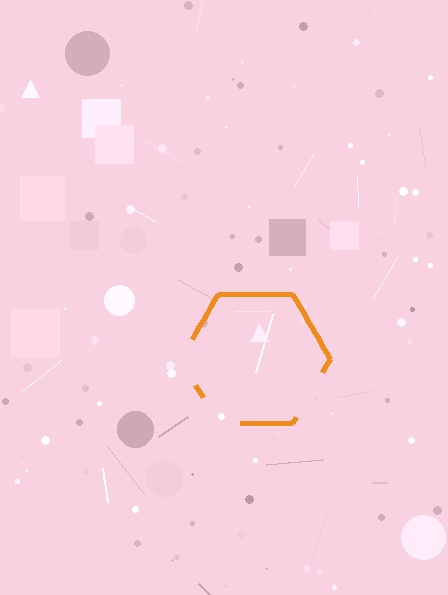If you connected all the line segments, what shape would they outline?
They would outline a hexagon.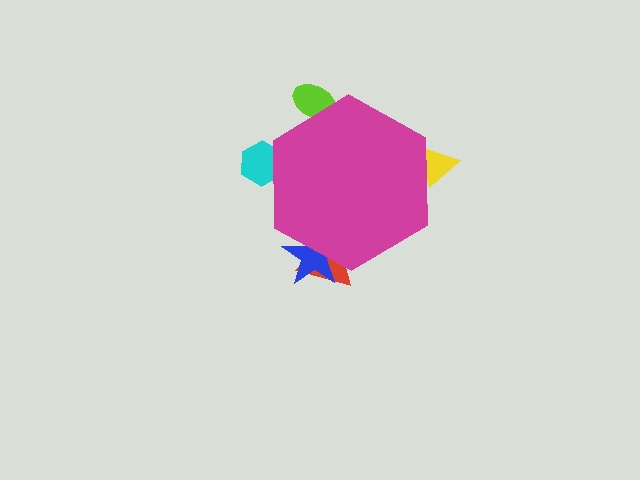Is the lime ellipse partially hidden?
Yes, the lime ellipse is partially hidden behind the magenta hexagon.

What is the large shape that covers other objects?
A magenta hexagon.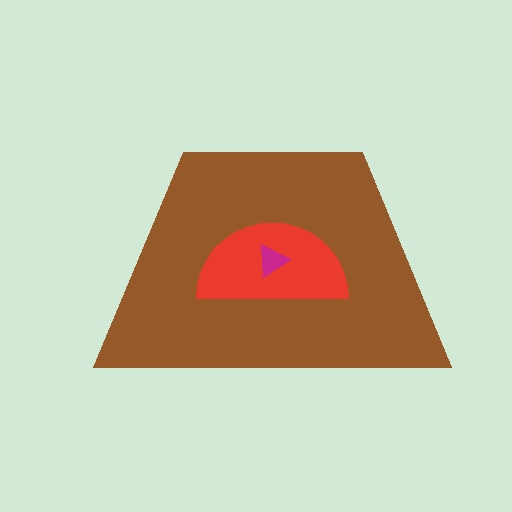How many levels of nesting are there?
3.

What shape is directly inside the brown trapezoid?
The red semicircle.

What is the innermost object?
The magenta triangle.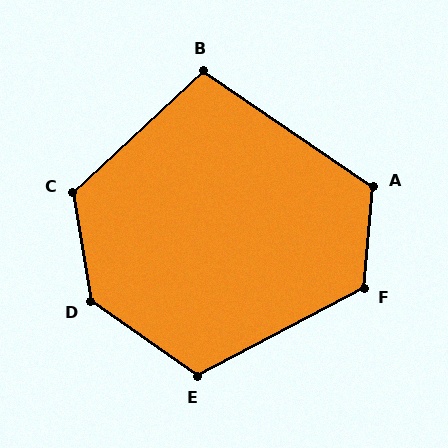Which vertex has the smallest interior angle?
B, at approximately 103 degrees.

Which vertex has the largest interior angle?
D, at approximately 134 degrees.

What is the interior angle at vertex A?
Approximately 119 degrees (obtuse).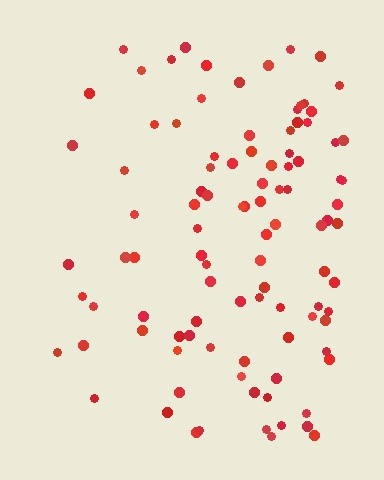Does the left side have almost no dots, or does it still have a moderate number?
Still a moderate number, just noticeably fewer than the right.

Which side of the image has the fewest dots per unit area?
The left.